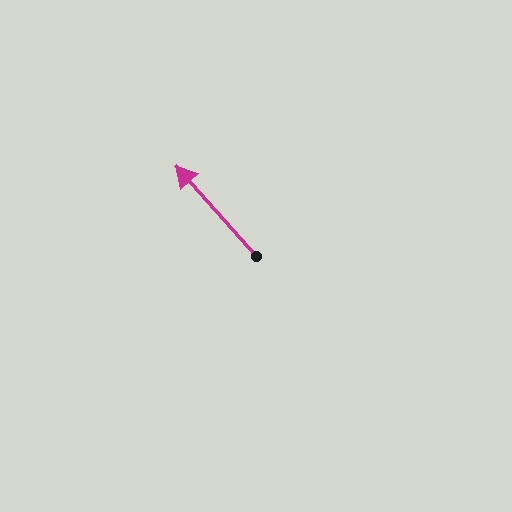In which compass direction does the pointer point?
Northwest.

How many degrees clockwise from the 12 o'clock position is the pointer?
Approximately 318 degrees.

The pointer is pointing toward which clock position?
Roughly 11 o'clock.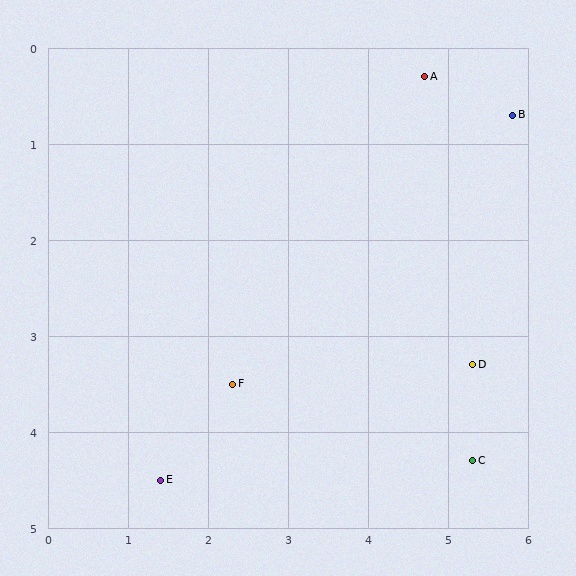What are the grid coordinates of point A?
Point A is at approximately (4.7, 0.3).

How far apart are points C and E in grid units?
Points C and E are about 3.9 grid units apart.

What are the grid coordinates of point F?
Point F is at approximately (2.3, 3.5).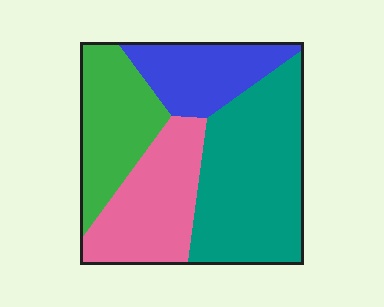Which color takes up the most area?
Teal, at roughly 40%.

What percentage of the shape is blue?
Blue covers about 15% of the shape.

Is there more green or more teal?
Teal.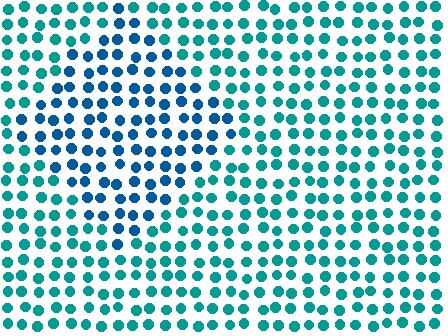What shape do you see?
I see a diamond.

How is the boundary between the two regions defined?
The boundary is defined purely by a slight shift in hue (about 29 degrees). Spacing, size, and orientation are identical on both sides.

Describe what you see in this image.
The image is filled with small teal elements in a uniform arrangement. A diamond-shaped region is visible where the elements are tinted to a slightly different hue, forming a subtle color boundary.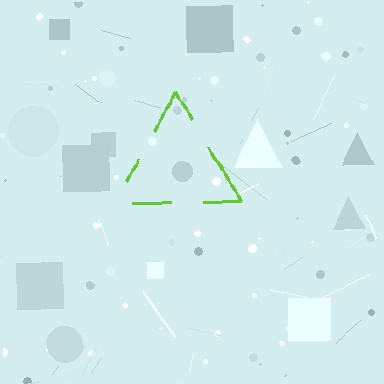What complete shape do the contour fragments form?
The contour fragments form a triangle.